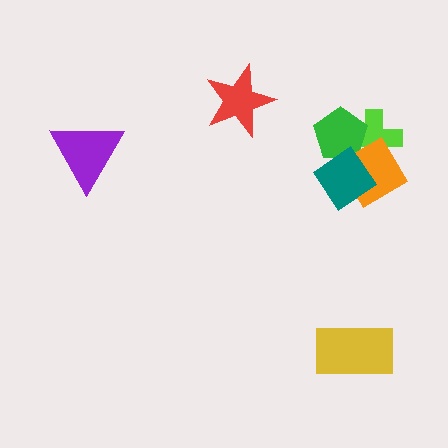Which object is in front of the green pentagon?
The teal diamond is in front of the green pentagon.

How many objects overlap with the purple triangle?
0 objects overlap with the purple triangle.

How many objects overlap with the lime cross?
3 objects overlap with the lime cross.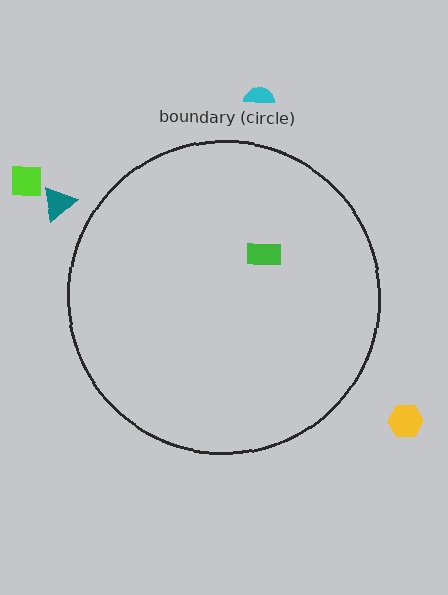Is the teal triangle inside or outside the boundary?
Outside.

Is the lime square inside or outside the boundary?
Outside.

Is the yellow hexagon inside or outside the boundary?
Outside.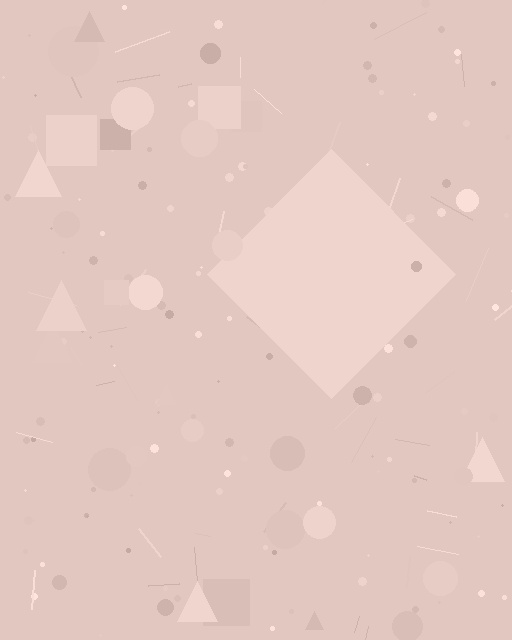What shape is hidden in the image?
A diamond is hidden in the image.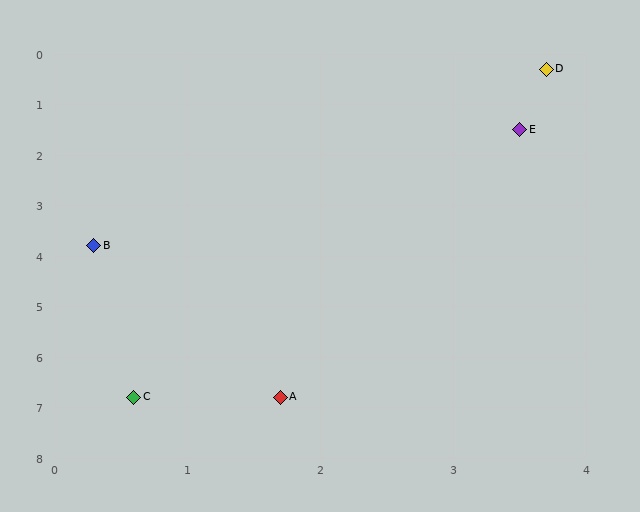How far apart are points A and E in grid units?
Points A and E are about 5.6 grid units apart.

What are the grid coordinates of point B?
Point B is at approximately (0.3, 3.8).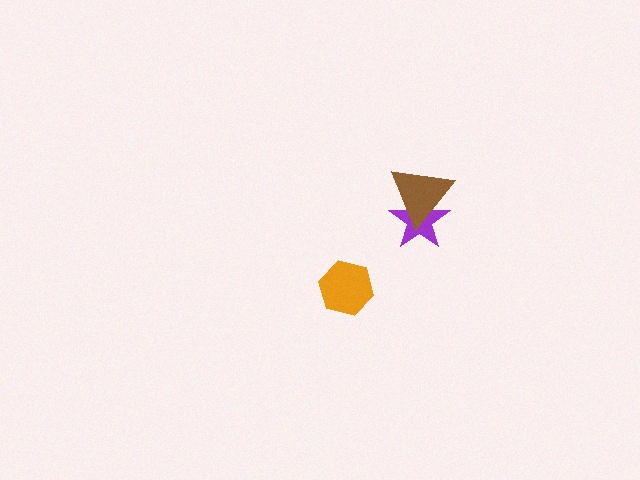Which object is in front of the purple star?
The brown triangle is in front of the purple star.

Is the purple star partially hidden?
Yes, it is partially covered by another shape.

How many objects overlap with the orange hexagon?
0 objects overlap with the orange hexagon.